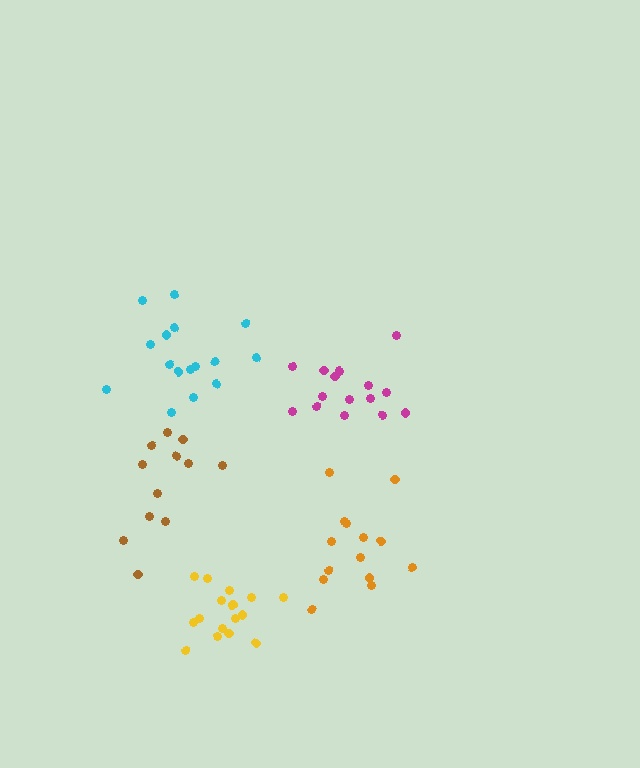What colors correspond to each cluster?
The clusters are colored: cyan, brown, magenta, yellow, orange.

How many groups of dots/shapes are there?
There are 5 groups.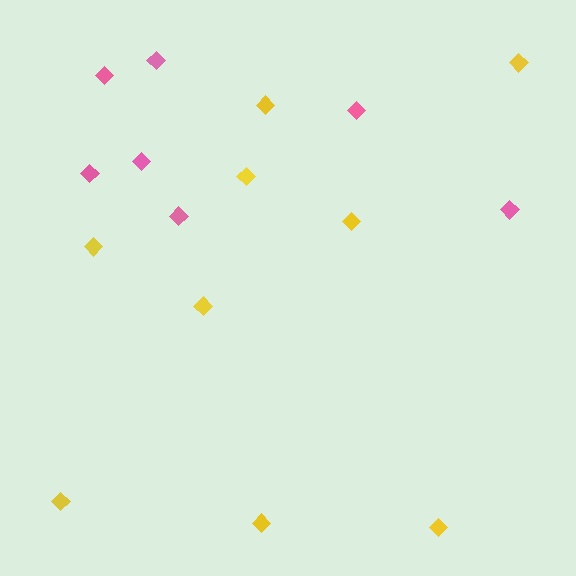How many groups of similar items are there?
There are 2 groups: one group of pink diamonds (7) and one group of yellow diamonds (9).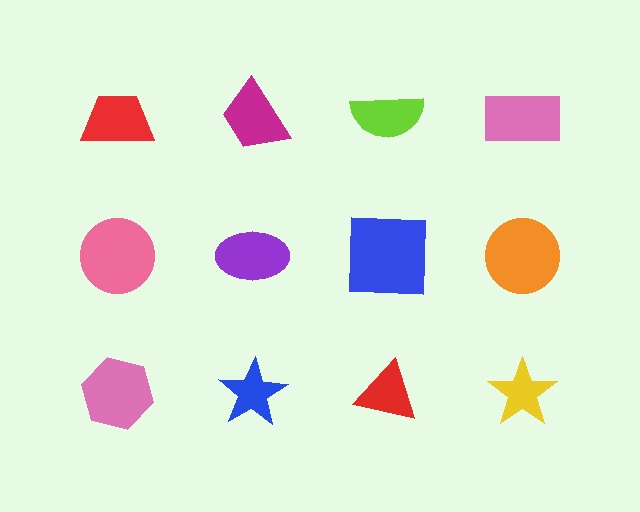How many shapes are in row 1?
4 shapes.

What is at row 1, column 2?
A magenta trapezoid.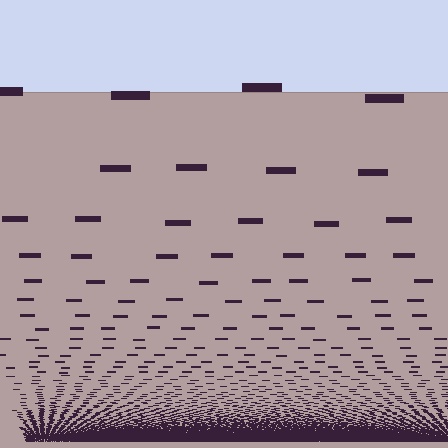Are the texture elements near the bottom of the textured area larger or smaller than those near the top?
Smaller. The gradient is inverted — elements near the bottom are smaller and denser.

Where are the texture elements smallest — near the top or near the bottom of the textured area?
Near the bottom.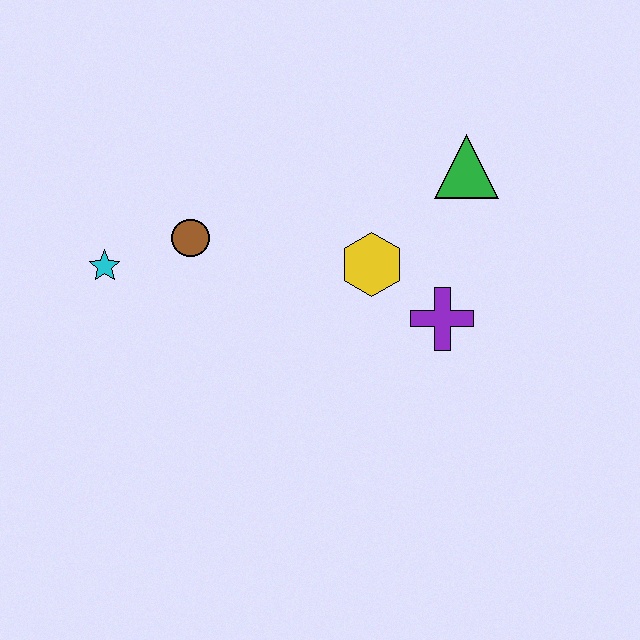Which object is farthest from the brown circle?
The green triangle is farthest from the brown circle.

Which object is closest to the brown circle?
The cyan star is closest to the brown circle.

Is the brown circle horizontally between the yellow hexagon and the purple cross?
No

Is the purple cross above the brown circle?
No